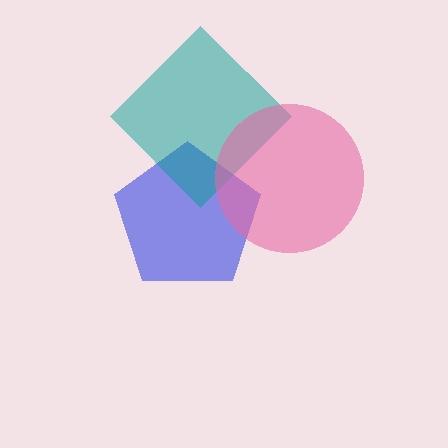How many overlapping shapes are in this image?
There are 3 overlapping shapes in the image.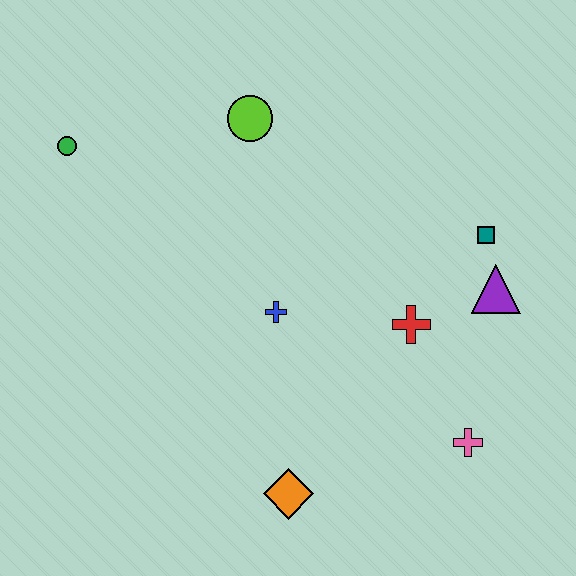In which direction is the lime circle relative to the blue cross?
The lime circle is above the blue cross.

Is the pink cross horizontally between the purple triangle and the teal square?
No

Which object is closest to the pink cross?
The red cross is closest to the pink cross.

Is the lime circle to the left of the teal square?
Yes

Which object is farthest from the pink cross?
The green circle is farthest from the pink cross.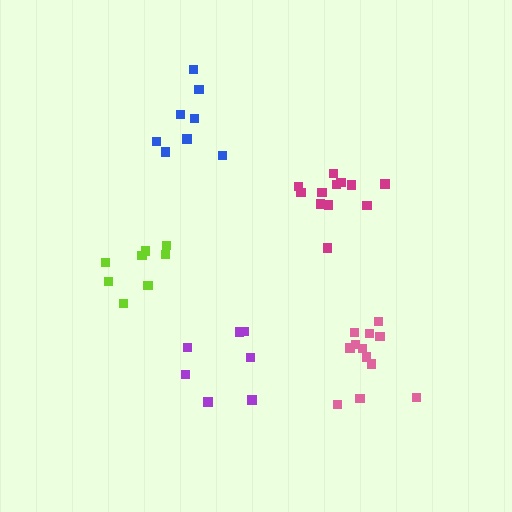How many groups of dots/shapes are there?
There are 5 groups.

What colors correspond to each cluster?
The clusters are colored: magenta, blue, purple, pink, lime.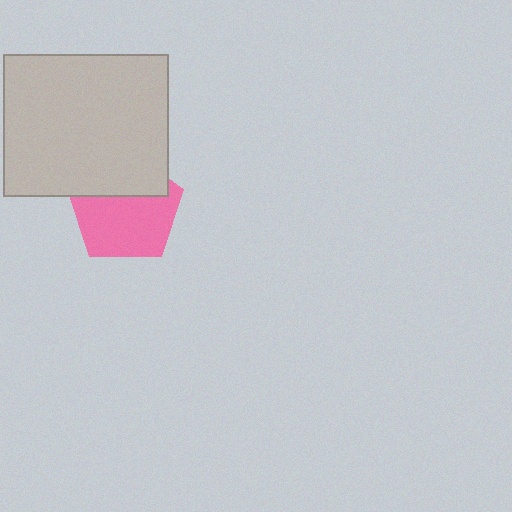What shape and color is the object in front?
The object in front is a light gray rectangle.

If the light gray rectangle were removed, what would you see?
You would see the complete pink pentagon.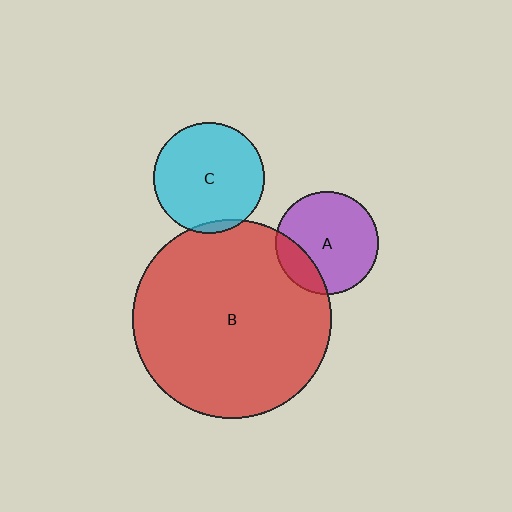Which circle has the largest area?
Circle B (red).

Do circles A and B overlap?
Yes.